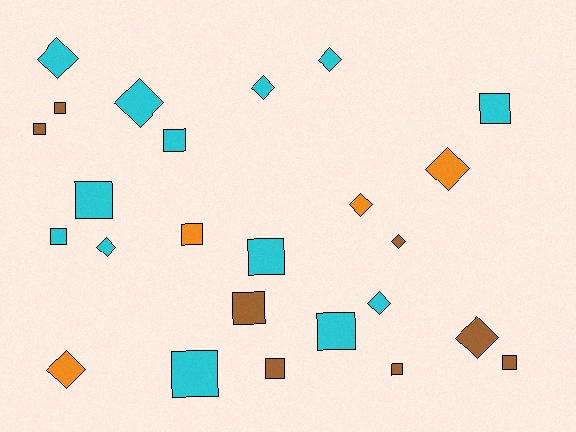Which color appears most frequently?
Cyan, with 13 objects.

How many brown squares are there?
There are 6 brown squares.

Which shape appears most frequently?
Square, with 14 objects.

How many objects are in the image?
There are 25 objects.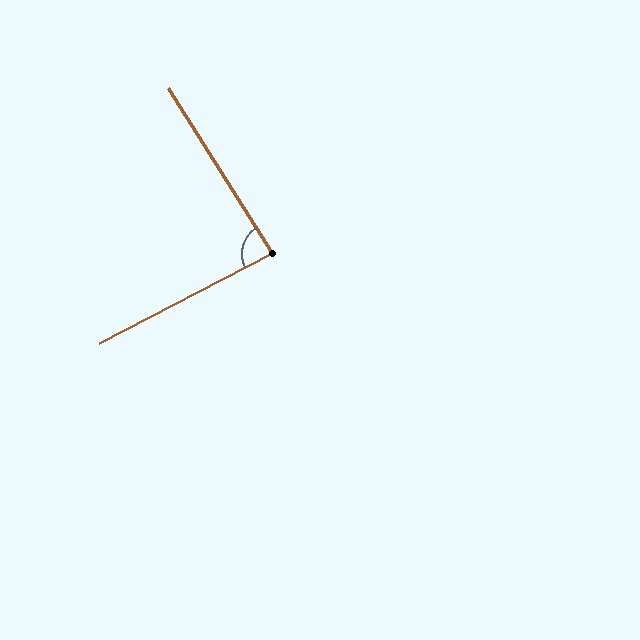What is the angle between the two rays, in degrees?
Approximately 85 degrees.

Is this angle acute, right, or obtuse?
It is approximately a right angle.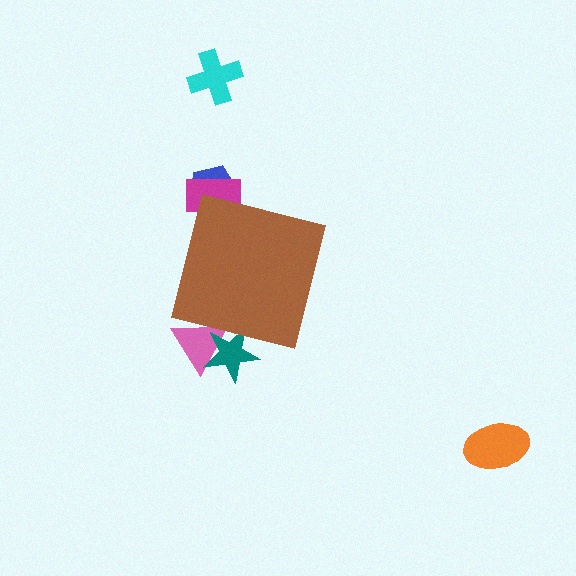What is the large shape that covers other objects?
A brown square.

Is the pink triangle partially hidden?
Yes, the pink triangle is partially hidden behind the brown square.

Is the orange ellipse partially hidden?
No, the orange ellipse is fully visible.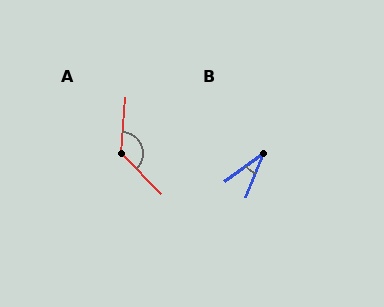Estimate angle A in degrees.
Approximately 131 degrees.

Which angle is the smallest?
B, at approximately 32 degrees.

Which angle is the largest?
A, at approximately 131 degrees.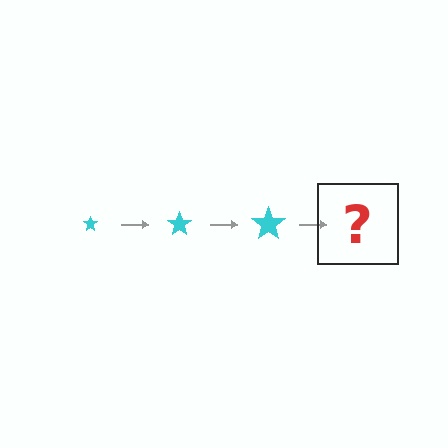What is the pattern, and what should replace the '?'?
The pattern is that the star gets progressively larger each step. The '?' should be a cyan star, larger than the previous one.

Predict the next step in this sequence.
The next step is a cyan star, larger than the previous one.